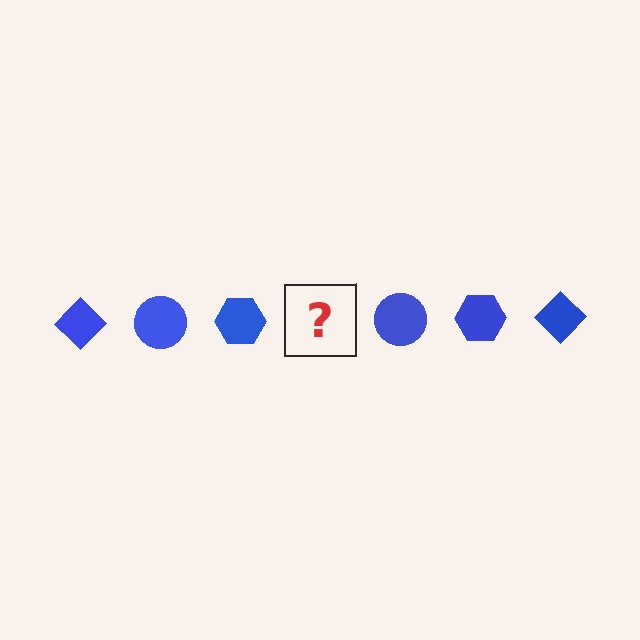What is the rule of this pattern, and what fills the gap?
The rule is that the pattern cycles through diamond, circle, hexagon shapes in blue. The gap should be filled with a blue diamond.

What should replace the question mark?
The question mark should be replaced with a blue diamond.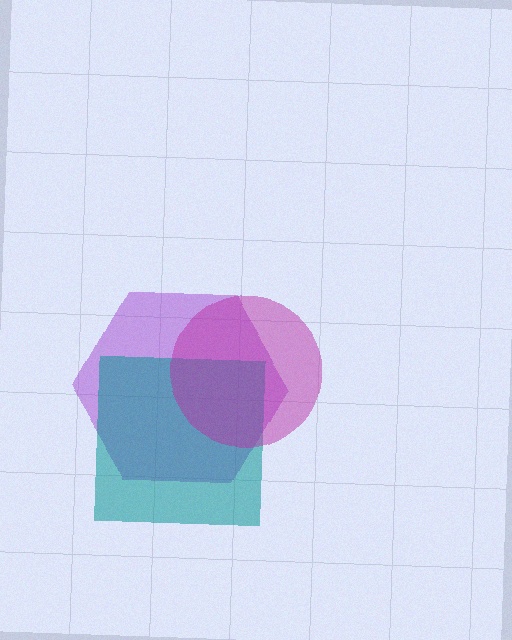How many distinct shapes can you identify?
There are 3 distinct shapes: a purple hexagon, a teal square, a magenta circle.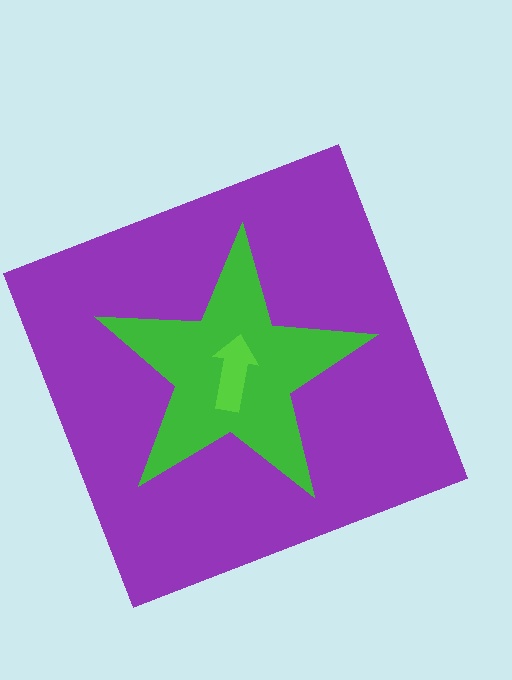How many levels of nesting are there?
3.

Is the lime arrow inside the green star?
Yes.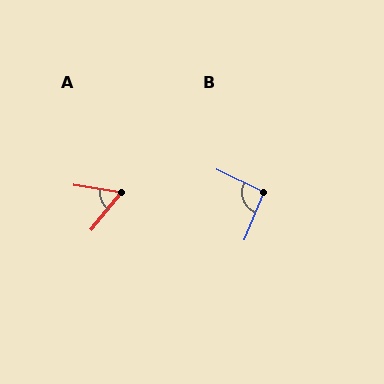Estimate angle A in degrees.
Approximately 59 degrees.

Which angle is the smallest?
A, at approximately 59 degrees.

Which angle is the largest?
B, at approximately 93 degrees.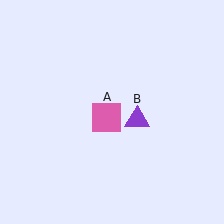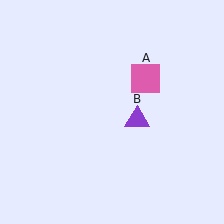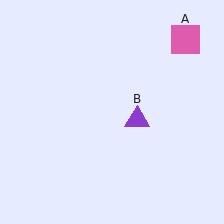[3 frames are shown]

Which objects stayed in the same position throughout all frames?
Purple triangle (object B) remained stationary.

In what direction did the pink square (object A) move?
The pink square (object A) moved up and to the right.